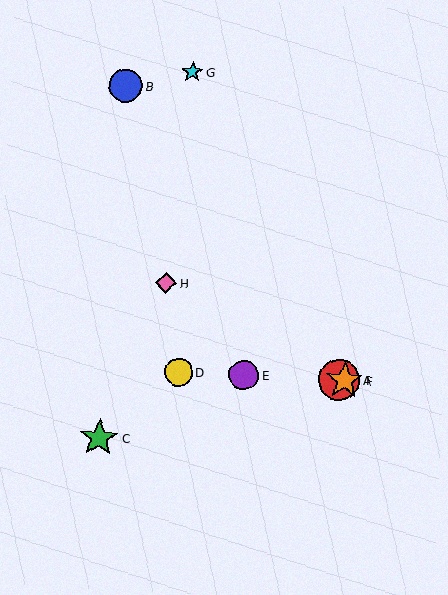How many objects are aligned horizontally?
4 objects (A, D, E, F) are aligned horizontally.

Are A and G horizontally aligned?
No, A is at y≈380 and G is at y≈72.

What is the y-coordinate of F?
Object F is at y≈380.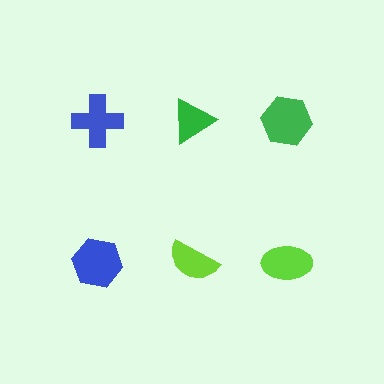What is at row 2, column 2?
A lime semicircle.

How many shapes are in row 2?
3 shapes.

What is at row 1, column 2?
A green triangle.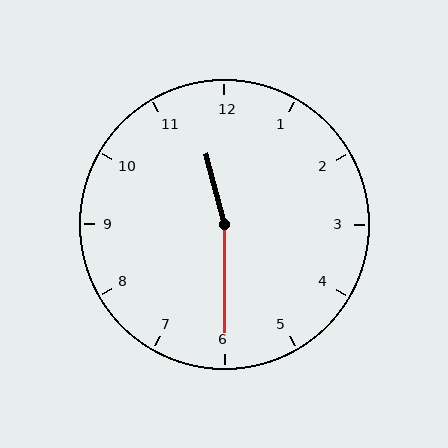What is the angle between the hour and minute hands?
Approximately 165 degrees.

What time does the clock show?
11:30.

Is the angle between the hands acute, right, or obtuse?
It is obtuse.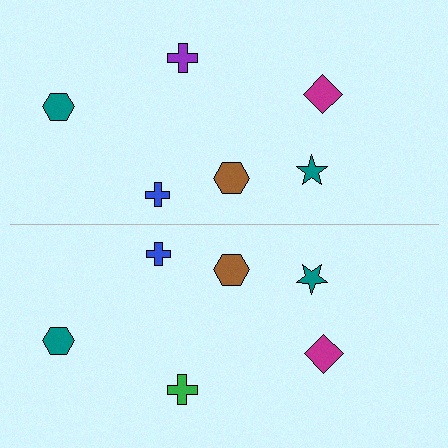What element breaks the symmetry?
The green cross on the bottom side breaks the symmetry — its mirror counterpart is purple.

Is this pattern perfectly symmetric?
No, the pattern is not perfectly symmetric. The green cross on the bottom side breaks the symmetry — its mirror counterpart is purple.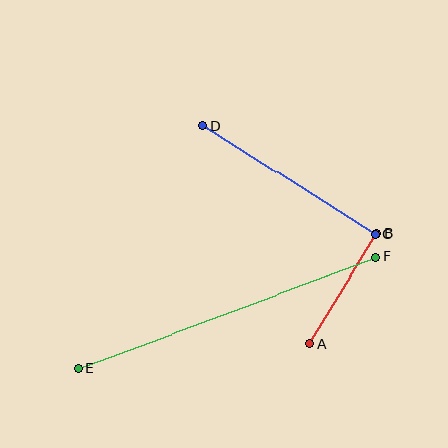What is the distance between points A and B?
The distance is approximately 129 pixels.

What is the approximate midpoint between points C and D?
The midpoint is at approximately (289, 180) pixels.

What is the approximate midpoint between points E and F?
The midpoint is at approximately (227, 313) pixels.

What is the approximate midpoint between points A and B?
The midpoint is at approximately (343, 289) pixels.